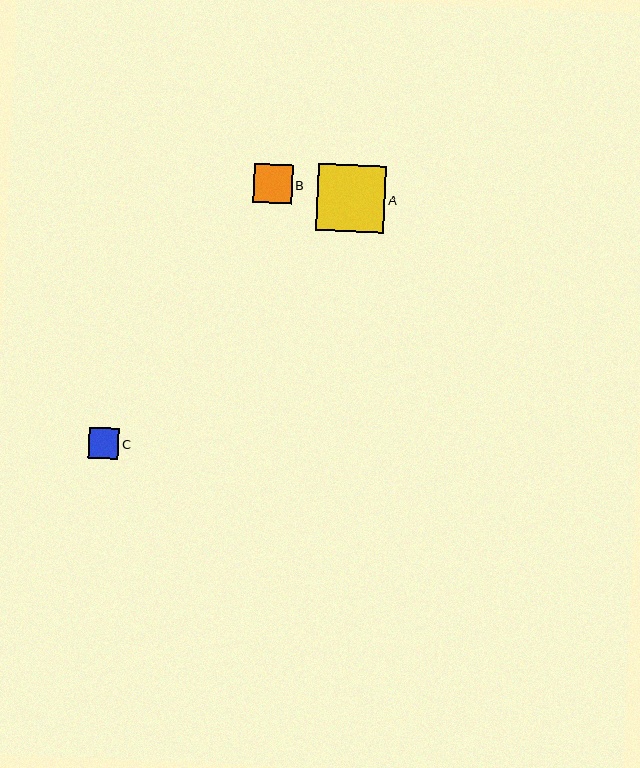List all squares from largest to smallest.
From largest to smallest: A, B, C.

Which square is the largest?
Square A is the largest with a size of approximately 68 pixels.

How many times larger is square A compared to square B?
Square A is approximately 1.7 times the size of square B.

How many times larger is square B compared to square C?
Square B is approximately 1.3 times the size of square C.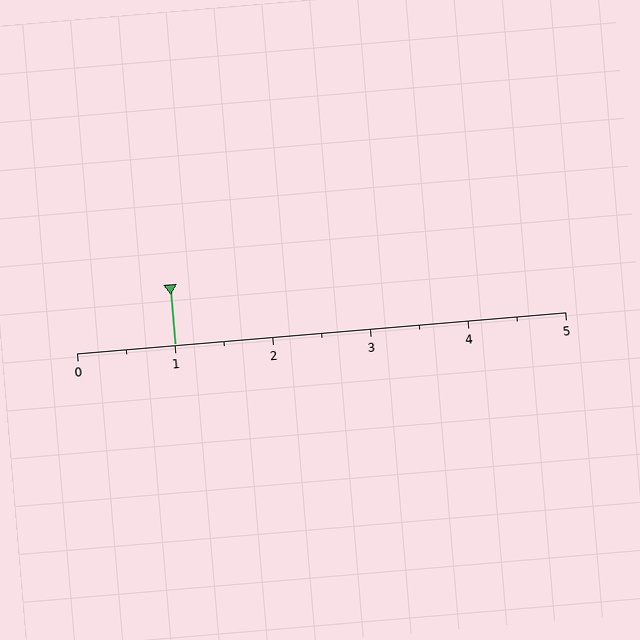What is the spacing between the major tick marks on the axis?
The major ticks are spaced 1 apart.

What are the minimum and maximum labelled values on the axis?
The axis runs from 0 to 5.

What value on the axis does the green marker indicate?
The marker indicates approximately 1.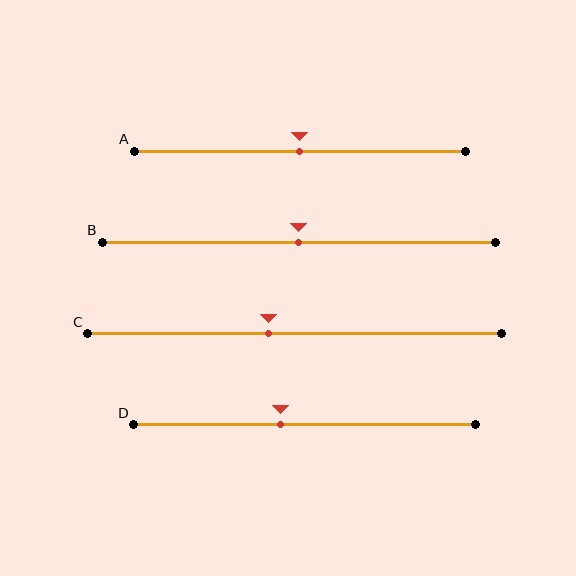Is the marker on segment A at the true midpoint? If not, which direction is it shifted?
Yes, the marker on segment A is at the true midpoint.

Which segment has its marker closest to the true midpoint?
Segment A has its marker closest to the true midpoint.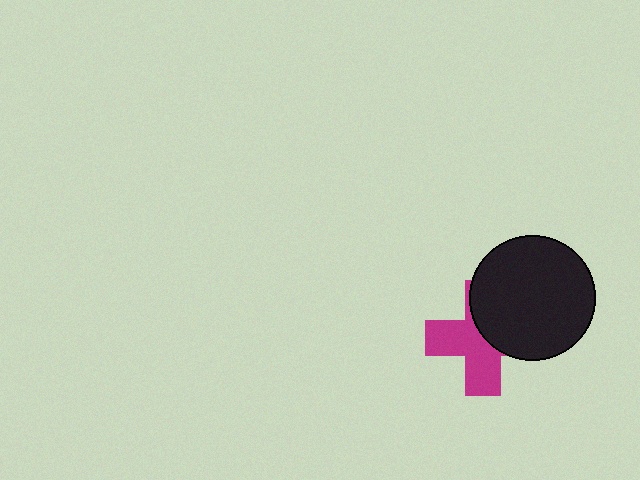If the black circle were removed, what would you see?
You would see the complete magenta cross.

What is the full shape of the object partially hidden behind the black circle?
The partially hidden object is a magenta cross.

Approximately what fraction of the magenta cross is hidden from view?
Roughly 47% of the magenta cross is hidden behind the black circle.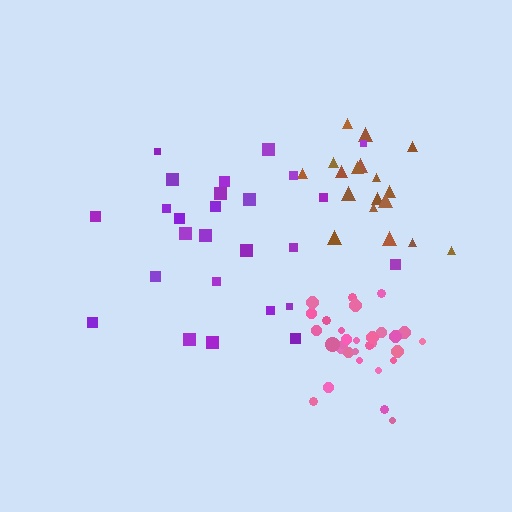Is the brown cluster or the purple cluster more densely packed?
Brown.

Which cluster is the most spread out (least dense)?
Purple.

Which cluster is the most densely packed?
Pink.